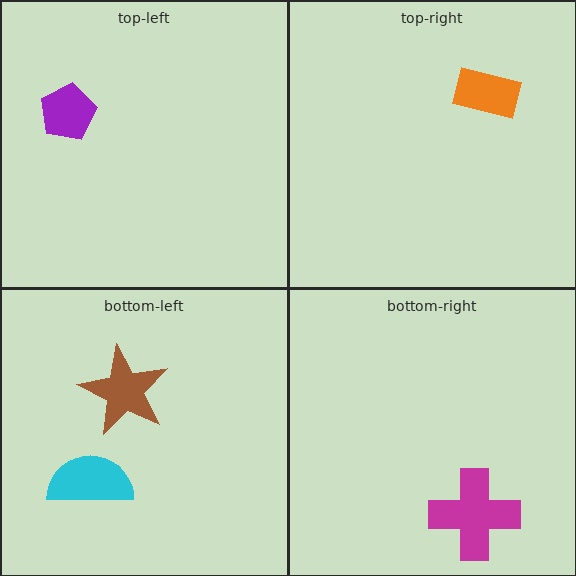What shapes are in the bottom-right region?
The magenta cross.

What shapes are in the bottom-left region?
The cyan semicircle, the brown star.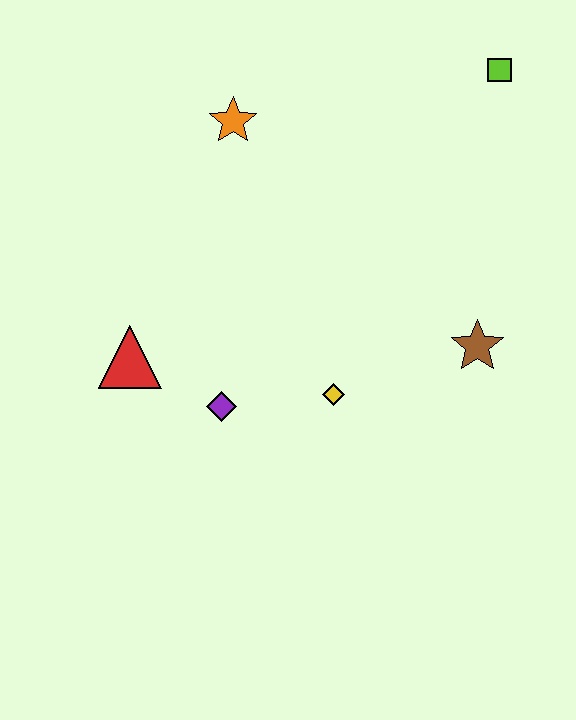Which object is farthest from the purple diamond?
The lime square is farthest from the purple diamond.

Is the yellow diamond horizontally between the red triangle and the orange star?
No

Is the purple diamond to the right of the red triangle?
Yes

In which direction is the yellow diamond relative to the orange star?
The yellow diamond is below the orange star.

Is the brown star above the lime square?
No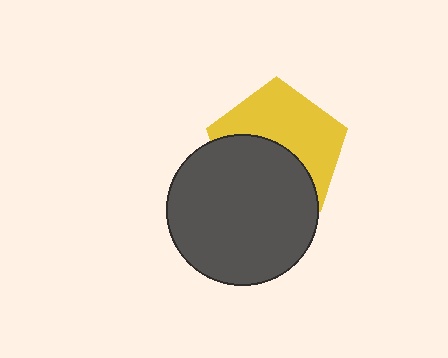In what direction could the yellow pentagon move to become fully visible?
The yellow pentagon could move up. That would shift it out from behind the dark gray circle entirely.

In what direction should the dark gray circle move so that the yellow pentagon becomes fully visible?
The dark gray circle should move down. That is the shortest direction to clear the overlap and leave the yellow pentagon fully visible.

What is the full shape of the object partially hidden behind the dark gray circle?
The partially hidden object is a yellow pentagon.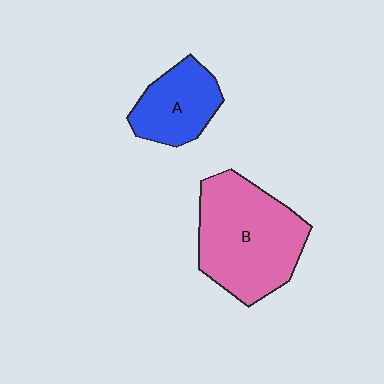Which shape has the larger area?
Shape B (pink).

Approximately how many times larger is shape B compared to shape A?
Approximately 1.9 times.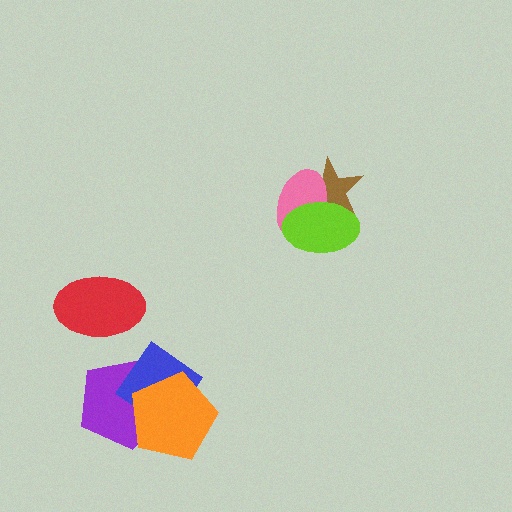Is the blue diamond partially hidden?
Yes, it is partially covered by another shape.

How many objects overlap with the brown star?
2 objects overlap with the brown star.